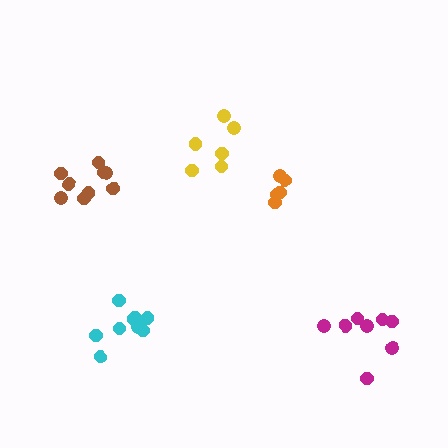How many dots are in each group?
Group 1: 5 dots, Group 2: 8 dots, Group 3: 10 dots, Group 4: 6 dots, Group 5: 9 dots (38 total).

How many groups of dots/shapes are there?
There are 5 groups.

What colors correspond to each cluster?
The clusters are colored: orange, magenta, cyan, yellow, brown.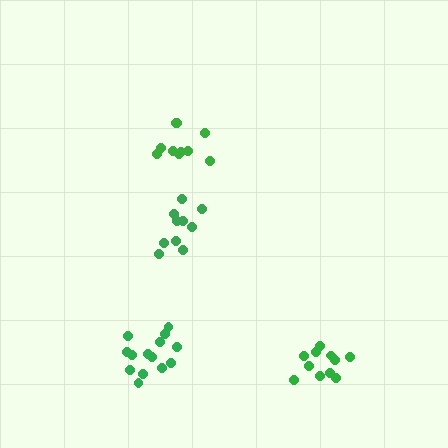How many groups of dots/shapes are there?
There are 4 groups.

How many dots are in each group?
Group 1: 14 dots, Group 2: 10 dots, Group 3: 10 dots, Group 4: 11 dots (45 total).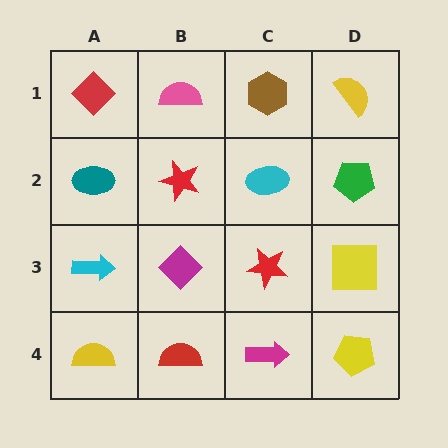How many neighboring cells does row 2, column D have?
3.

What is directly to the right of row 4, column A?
A red semicircle.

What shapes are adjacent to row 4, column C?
A red star (row 3, column C), a red semicircle (row 4, column B), a yellow pentagon (row 4, column D).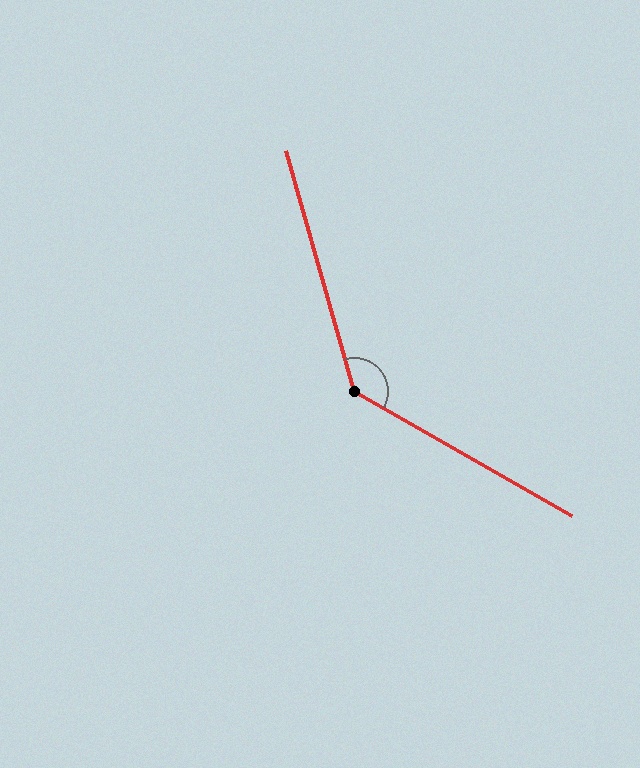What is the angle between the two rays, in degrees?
Approximately 136 degrees.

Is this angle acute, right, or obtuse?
It is obtuse.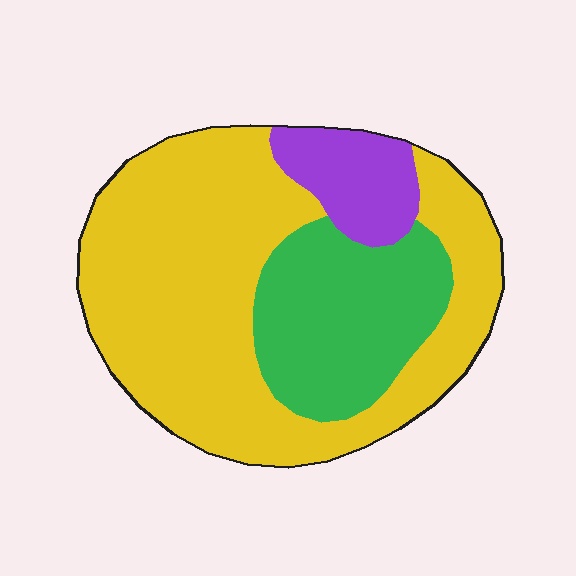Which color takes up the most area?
Yellow, at roughly 65%.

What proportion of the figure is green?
Green covers about 25% of the figure.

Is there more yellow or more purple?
Yellow.